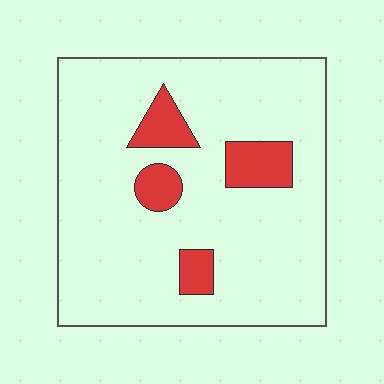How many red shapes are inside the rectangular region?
4.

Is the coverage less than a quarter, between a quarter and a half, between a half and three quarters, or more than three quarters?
Less than a quarter.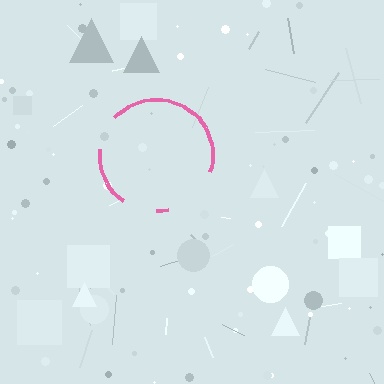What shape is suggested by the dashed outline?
The dashed outline suggests a circle.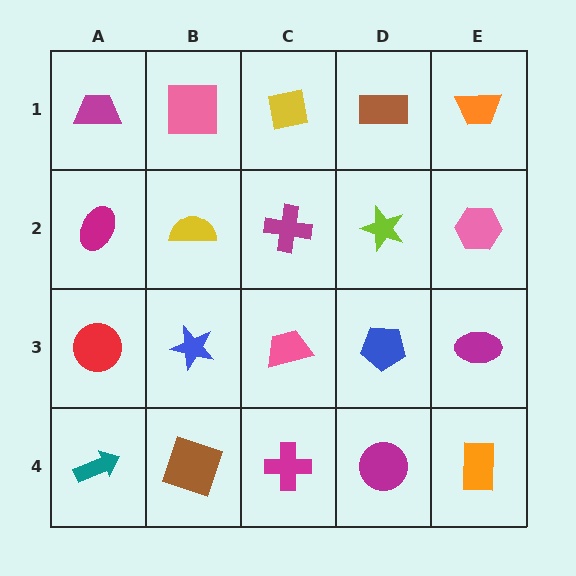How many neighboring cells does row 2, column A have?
3.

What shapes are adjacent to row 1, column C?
A magenta cross (row 2, column C), a pink square (row 1, column B), a brown rectangle (row 1, column D).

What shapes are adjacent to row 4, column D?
A blue pentagon (row 3, column D), a magenta cross (row 4, column C), an orange rectangle (row 4, column E).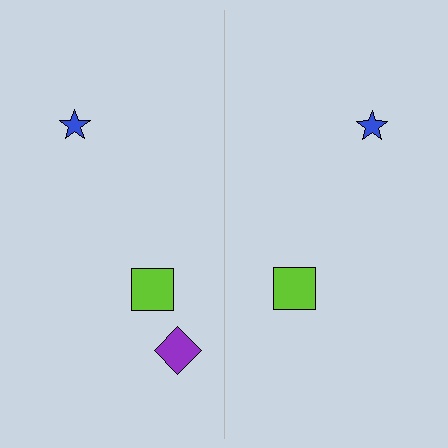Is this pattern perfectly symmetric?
No, the pattern is not perfectly symmetric. A purple diamond is missing from the right side.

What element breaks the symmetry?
A purple diamond is missing from the right side.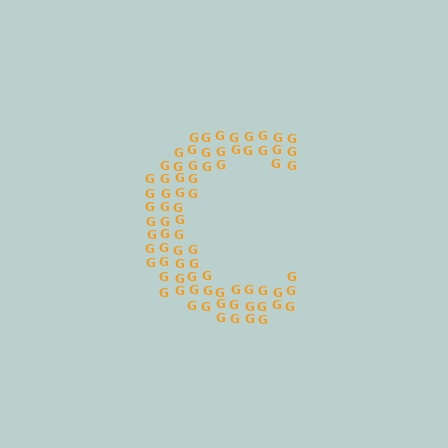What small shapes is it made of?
It is made of small letter G's.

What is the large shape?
The large shape is the letter C.